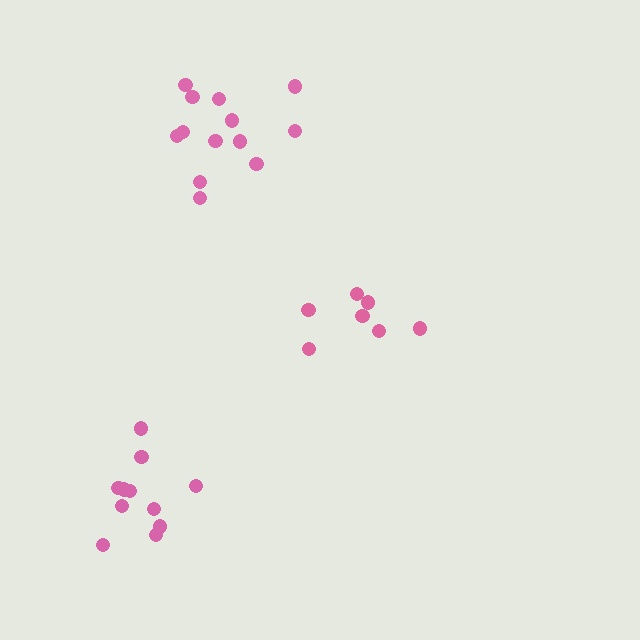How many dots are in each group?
Group 1: 7 dots, Group 2: 13 dots, Group 3: 11 dots (31 total).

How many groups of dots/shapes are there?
There are 3 groups.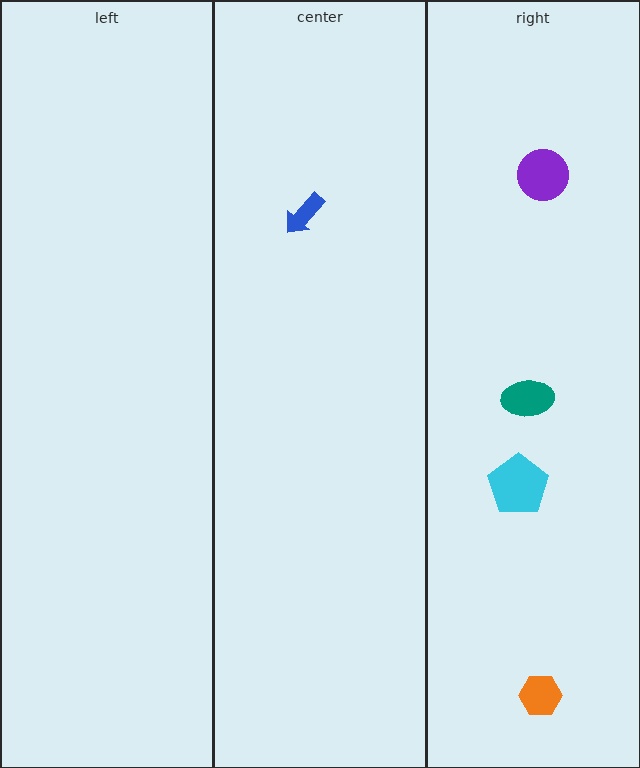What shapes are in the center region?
The blue arrow.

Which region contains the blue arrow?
The center region.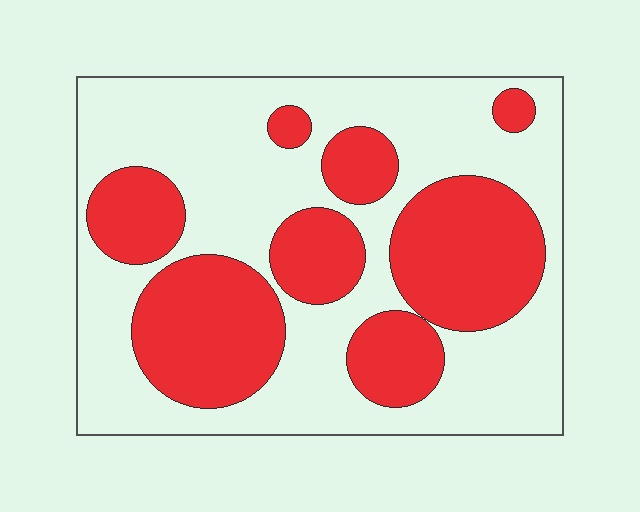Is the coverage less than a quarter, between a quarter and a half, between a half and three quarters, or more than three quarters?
Between a quarter and a half.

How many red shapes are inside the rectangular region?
8.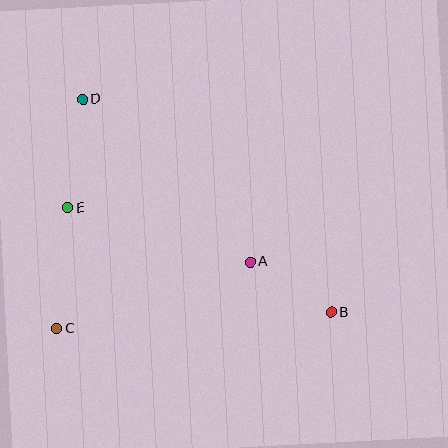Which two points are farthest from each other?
Points B and D are farthest from each other.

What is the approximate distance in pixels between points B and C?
The distance between B and C is approximately 275 pixels.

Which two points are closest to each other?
Points A and B are closest to each other.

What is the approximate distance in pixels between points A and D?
The distance between A and D is approximately 234 pixels.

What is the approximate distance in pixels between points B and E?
The distance between B and E is approximately 283 pixels.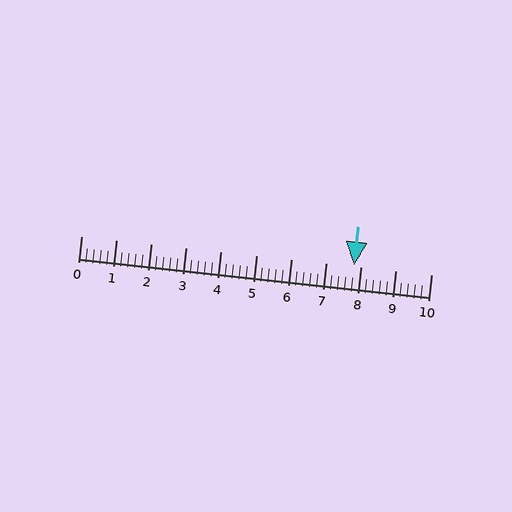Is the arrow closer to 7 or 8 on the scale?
The arrow is closer to 8.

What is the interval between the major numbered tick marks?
The major tick marks are spaced 1 units apart.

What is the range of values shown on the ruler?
The ruler shows values from 0 to 10.